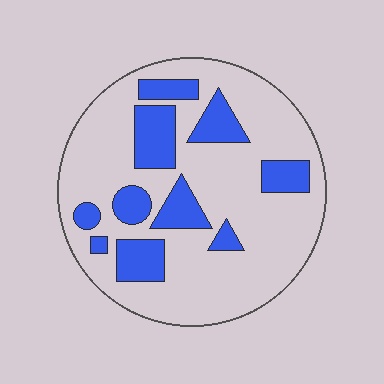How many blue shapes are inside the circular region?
10.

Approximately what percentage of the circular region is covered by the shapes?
Approximately 25%.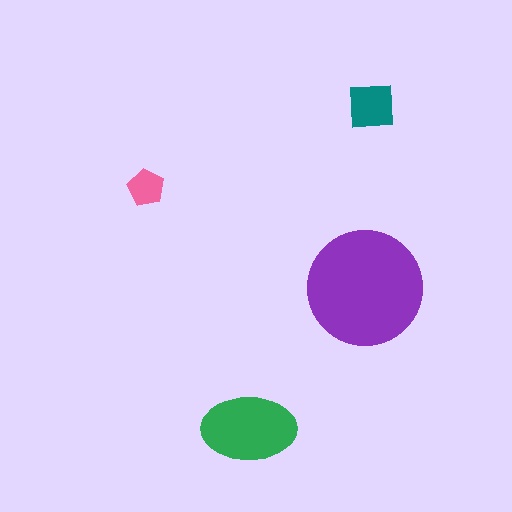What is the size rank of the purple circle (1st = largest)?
1st.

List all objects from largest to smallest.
The purple circle, the green ellipse, the teal square, the pink pentagon.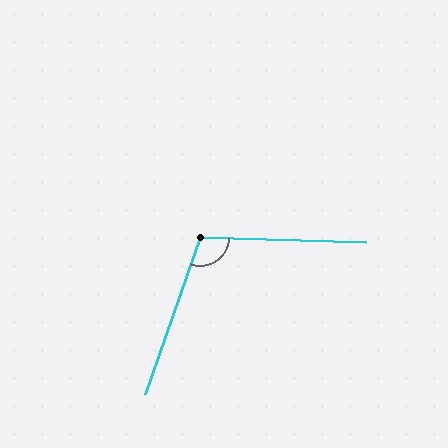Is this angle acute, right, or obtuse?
It is obtuse.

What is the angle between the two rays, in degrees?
Approximately 107 degrees.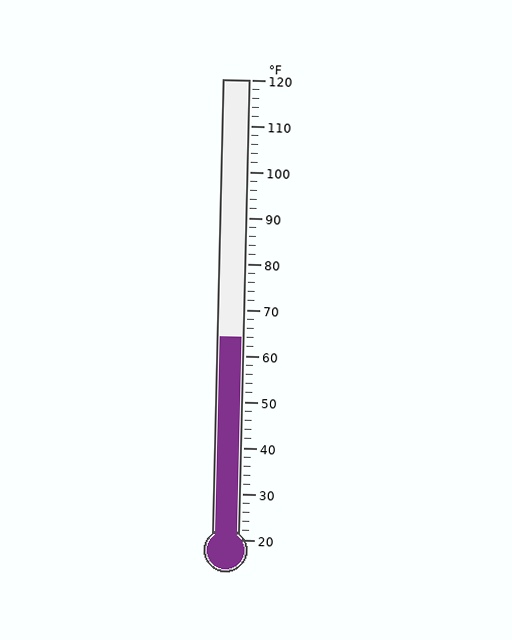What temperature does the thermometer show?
The thermometer shows approximately 64°F.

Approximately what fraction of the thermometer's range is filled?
The thermometer is filled to approximately 45% of its range.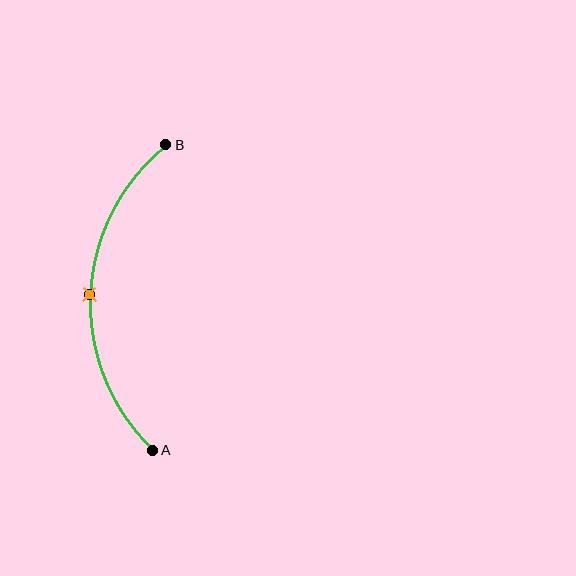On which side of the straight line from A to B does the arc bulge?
The arc bulges to the left of the straight line connecting A and B.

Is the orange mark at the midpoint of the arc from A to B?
Yes. The orange mark lies on the arc at equal arc-length from both A and B — it is the arc midpoint.